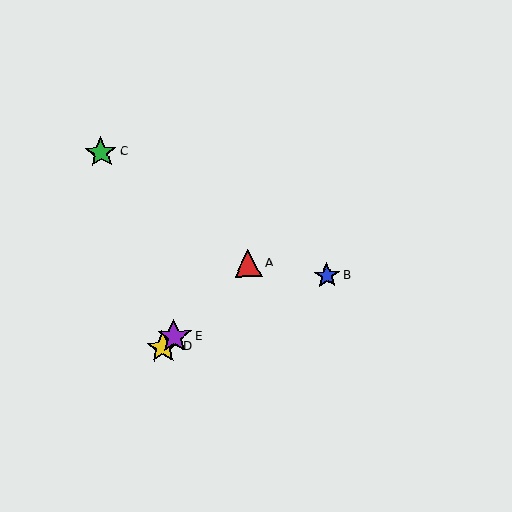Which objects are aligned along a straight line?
Objects A, D, E are aligned along a straight line.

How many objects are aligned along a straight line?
3 objects (A, D, E) are aligned along a straight line.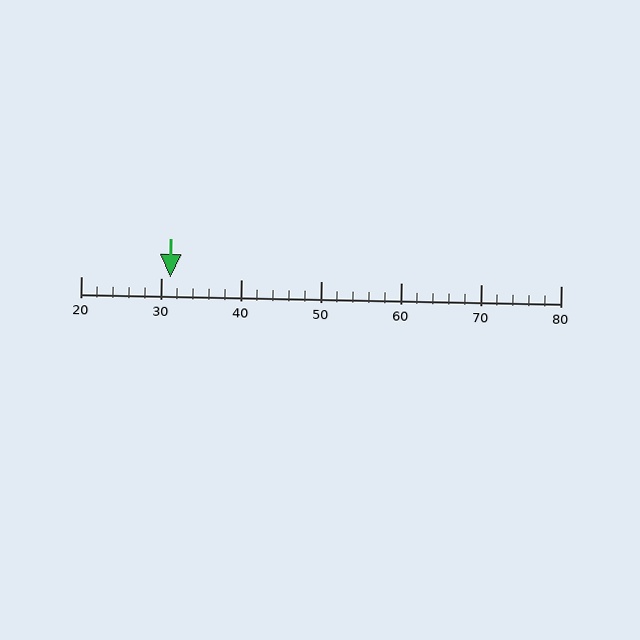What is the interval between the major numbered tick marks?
The major tick marks are spaced 10 units apart.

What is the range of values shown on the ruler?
The ruler shows values from 20 to 80.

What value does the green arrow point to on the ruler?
The green arrow points to approximately 31.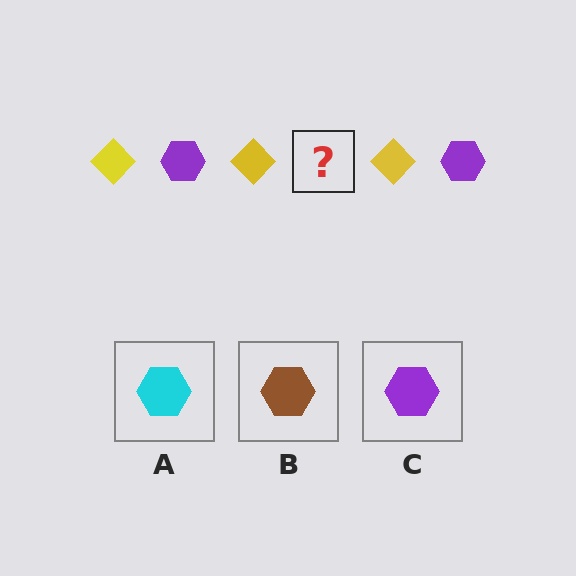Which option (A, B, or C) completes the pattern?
C.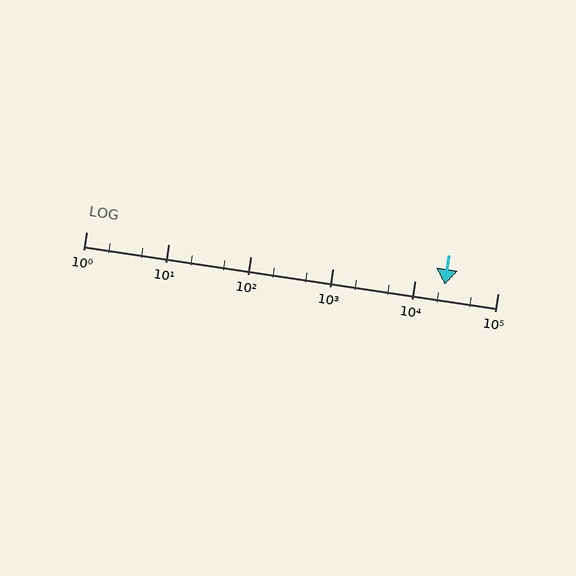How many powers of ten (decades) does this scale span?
The scale spans 5 decades, from 1 to 100000.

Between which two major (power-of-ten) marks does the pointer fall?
The pointer is between 10000 and 100000.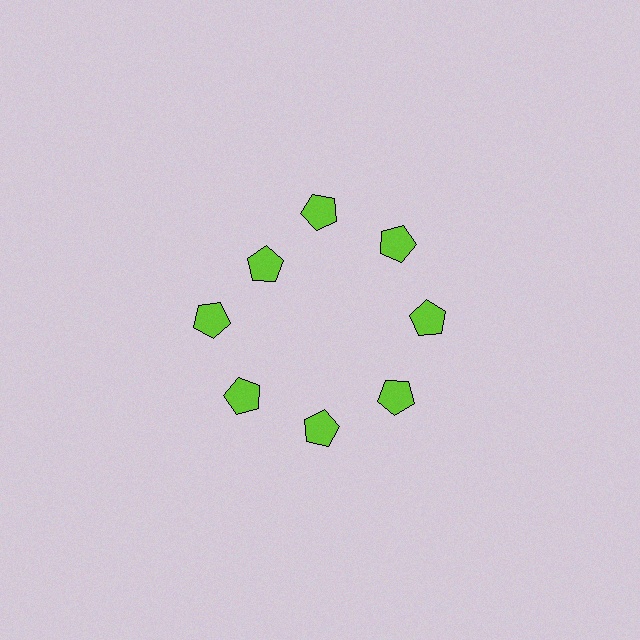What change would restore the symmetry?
The symmetry would be restored by moving it outward, back onto the ring so that all 8 pentagons sit at equal angles and equal distance from the center.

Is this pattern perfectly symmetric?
No. The 8 lime pentagons are arranged in a ring, but one element near the 10 o'clock position is pulled inward toward the center, breaking the 8-fold rotational symmetry.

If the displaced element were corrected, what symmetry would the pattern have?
It would have 8-fold rotational symmetry — the pattern would map onto itself every 45 degrees.